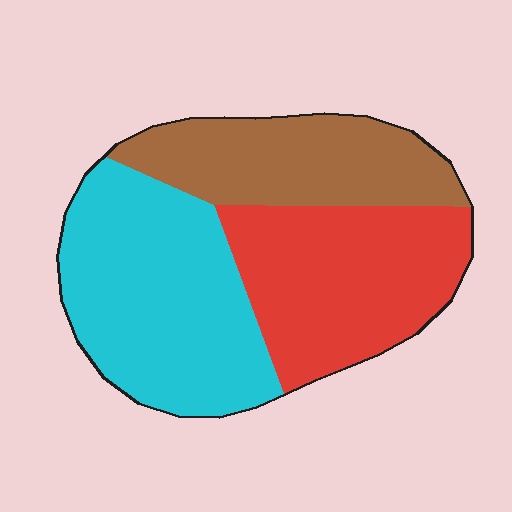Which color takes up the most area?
Cyan, at roughly 40%.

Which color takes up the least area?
Brown, at roughly 25%.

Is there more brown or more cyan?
Cyan.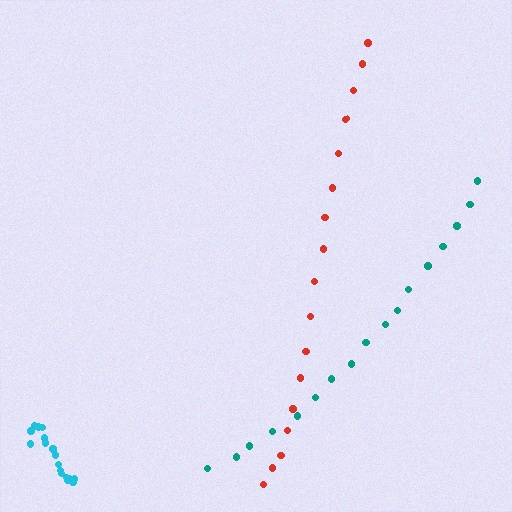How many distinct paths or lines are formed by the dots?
There are 3 distinct paths.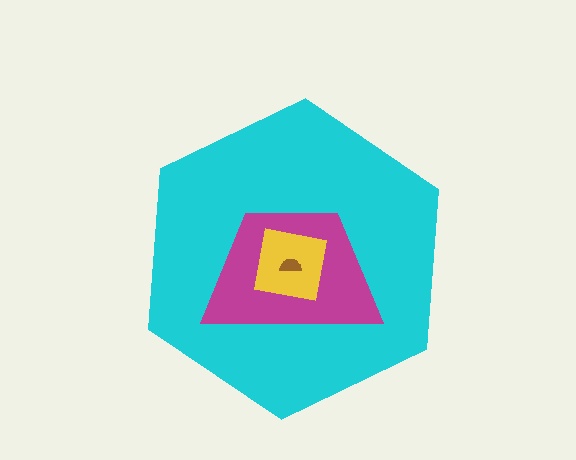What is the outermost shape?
The cyan hexagon.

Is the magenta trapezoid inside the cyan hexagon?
Yes.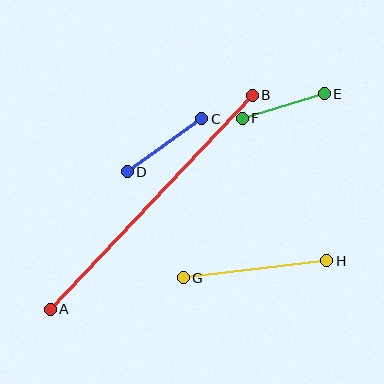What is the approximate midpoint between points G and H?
The midpoint is at approximately (255, 269) pixels.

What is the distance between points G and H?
The distance is approximately 145 pixels.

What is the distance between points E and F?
The distance is approximately 86 pixels.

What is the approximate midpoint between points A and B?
The midpoint is at approximately (151, 202) pixels.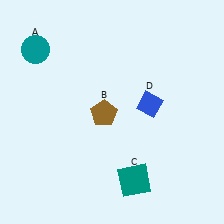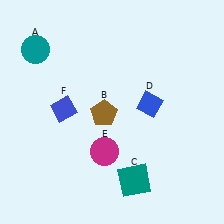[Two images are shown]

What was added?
A magenta circle (E), a blue diamond (F) were added in Image 2.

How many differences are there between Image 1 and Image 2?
There are 2 differences between the two images.